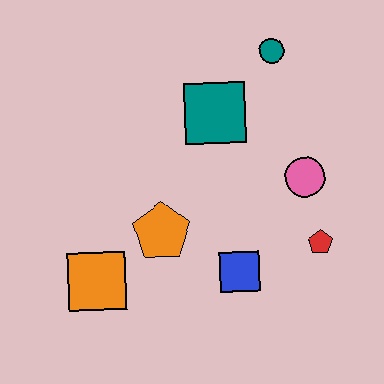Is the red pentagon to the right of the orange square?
Yes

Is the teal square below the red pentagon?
No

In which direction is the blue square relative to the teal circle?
The blue square is below the teal circle.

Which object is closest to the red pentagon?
The pink circle is closest to the red pentagon.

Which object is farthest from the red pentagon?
The orange square is farthest from the red pentagon.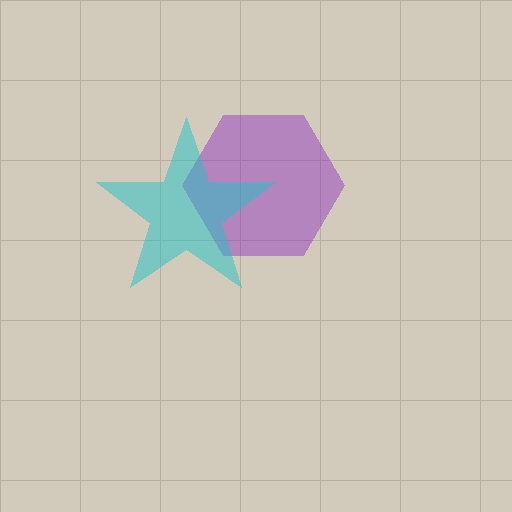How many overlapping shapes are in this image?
There are 2 overlapping shapes in the image.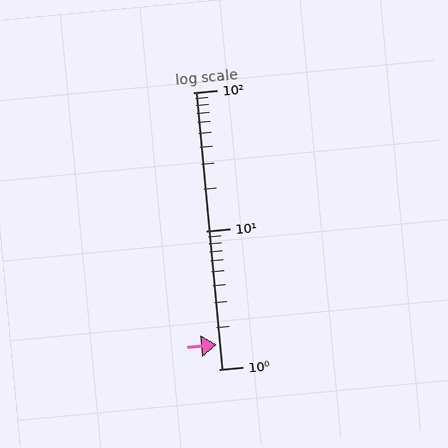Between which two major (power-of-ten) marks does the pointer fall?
The pointer is between 1 and 10.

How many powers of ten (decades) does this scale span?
The scale spans 2 decades, from 1 to 100.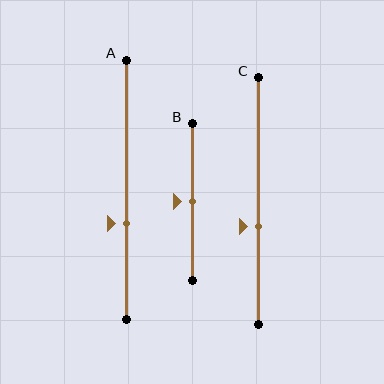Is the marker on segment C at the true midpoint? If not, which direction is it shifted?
No, the marker on segment C is shifted downward by about 10% of the segment length.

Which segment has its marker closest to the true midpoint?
Segment B has its marker closest to the true midpoint.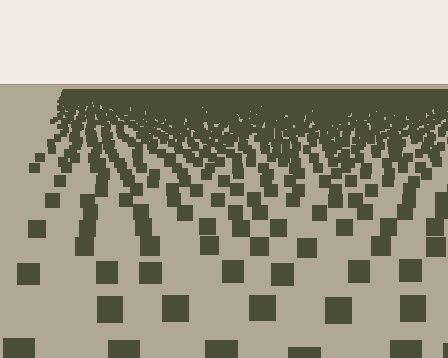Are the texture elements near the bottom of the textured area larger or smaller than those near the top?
Larger. Near the bottom, elements are closer to the viewer and appear at a bigger on-screen size.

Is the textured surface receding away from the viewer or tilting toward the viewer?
The surface is receding away from the viewer. Texture elements get smaller and denser toward the top.